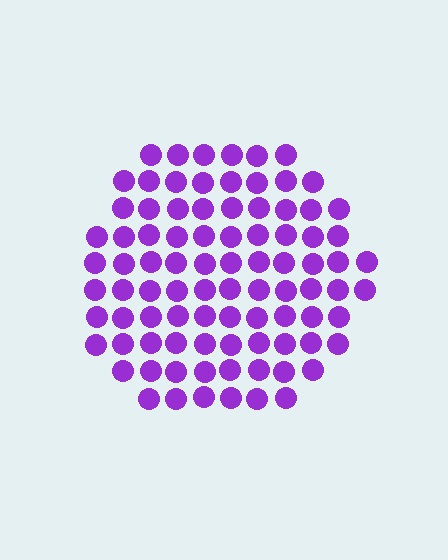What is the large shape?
The large shape is a circle.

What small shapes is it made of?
It is made of small circles.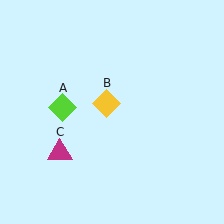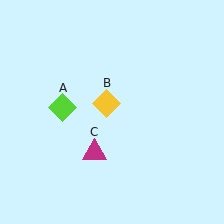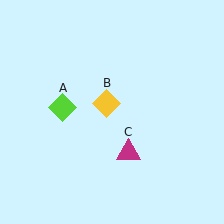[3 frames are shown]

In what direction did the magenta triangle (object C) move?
The magenta triangle (object C) moved right.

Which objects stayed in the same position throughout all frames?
Lime diamond (object A) and yellow diamond (object B) remained stationary.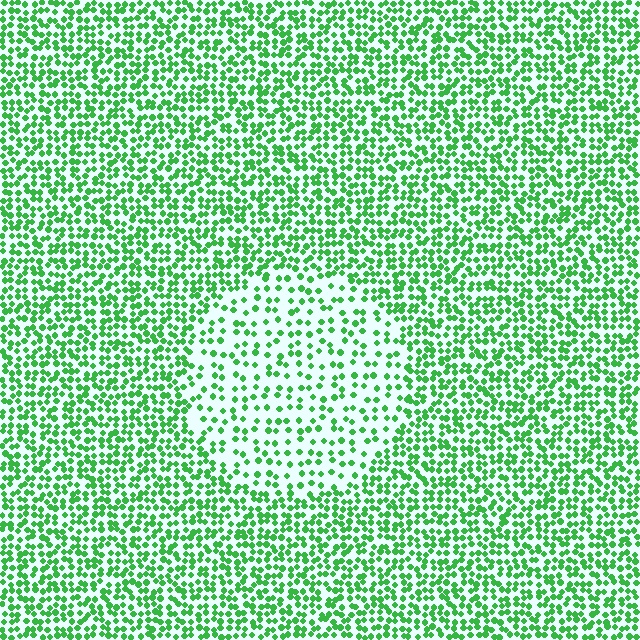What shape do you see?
I see a circle.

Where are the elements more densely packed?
The elements are more densely packed outside the circle boundary.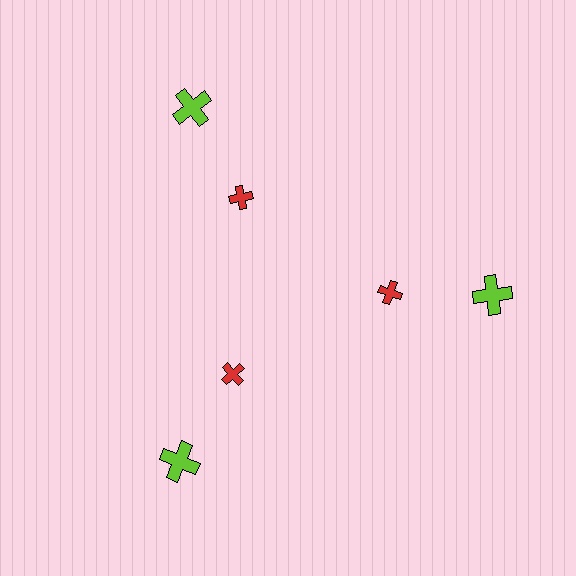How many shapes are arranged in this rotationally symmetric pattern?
There are 6 shapes, arranged in 3 groups of 2.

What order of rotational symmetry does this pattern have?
This pattern has 3-fold rotational symmetry.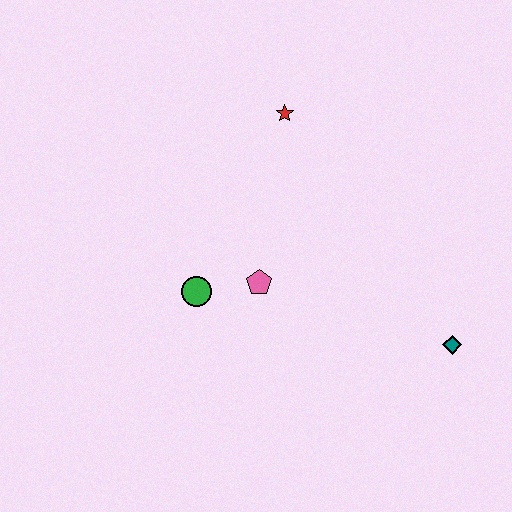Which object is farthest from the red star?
The teal diamond is farthest from the red star.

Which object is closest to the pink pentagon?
The green circle is closest to the pink pentagon.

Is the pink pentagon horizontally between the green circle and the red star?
Yes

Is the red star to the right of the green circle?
Yes